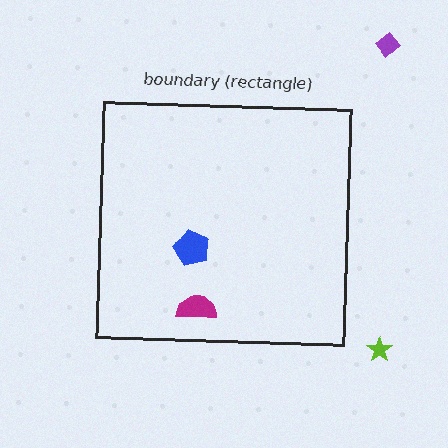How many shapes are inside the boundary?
2 inside, 2 outside.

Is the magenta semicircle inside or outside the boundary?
Inside.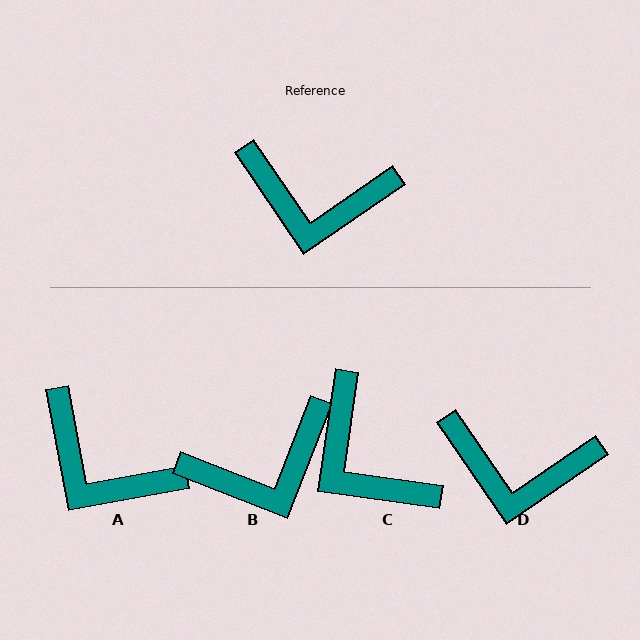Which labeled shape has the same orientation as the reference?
D.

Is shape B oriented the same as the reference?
No, it is off by about 34 degrees.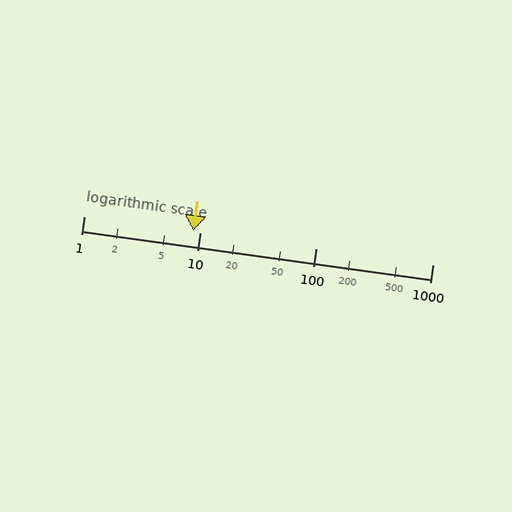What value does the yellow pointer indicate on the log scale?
The pointer indicates approximately 8.7.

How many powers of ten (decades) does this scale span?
The scale spans 3 decades, from 1 to 1000.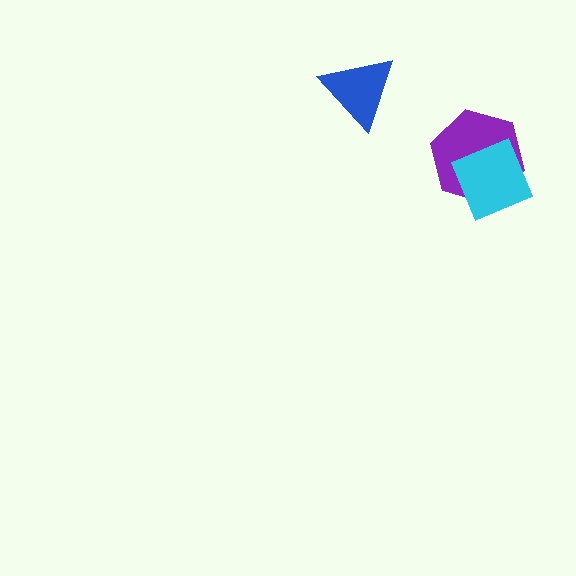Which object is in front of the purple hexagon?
The cyan diamond is in front of the purple hexagon.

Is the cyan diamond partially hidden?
No, no other shape covers it.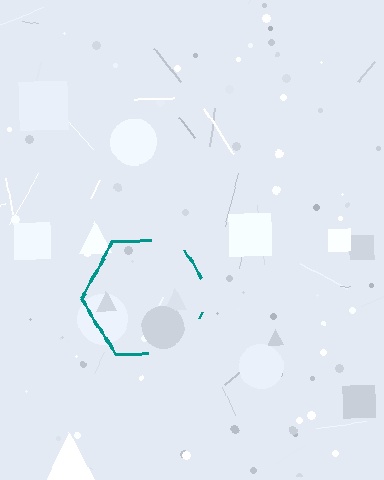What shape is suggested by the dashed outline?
The dashed outline suggests a hexagon.